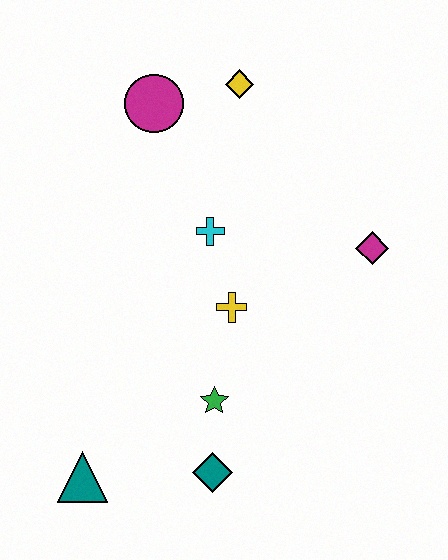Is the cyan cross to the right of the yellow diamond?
No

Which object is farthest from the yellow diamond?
The teal triangle is farthest from the yellow diamond.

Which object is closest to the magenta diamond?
The yellow cross is closest to the magenta diamond.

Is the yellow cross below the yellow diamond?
Yes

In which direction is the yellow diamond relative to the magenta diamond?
The yellow diamond is above the magenta diamond.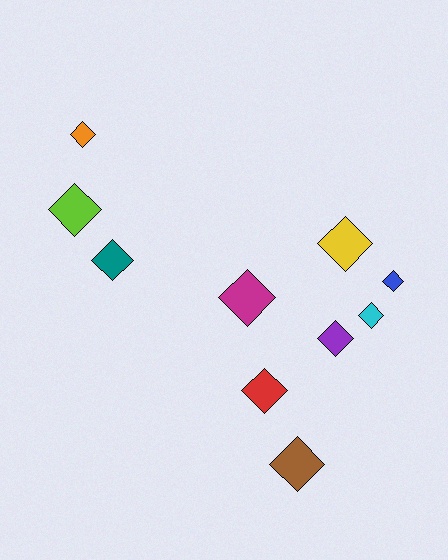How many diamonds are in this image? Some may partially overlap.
There are 10 diamonds.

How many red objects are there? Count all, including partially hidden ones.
There is 1 red object.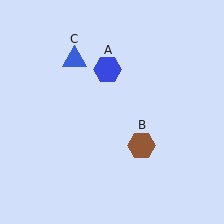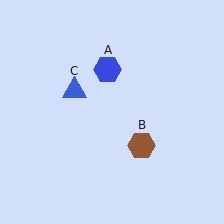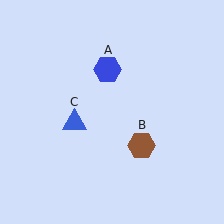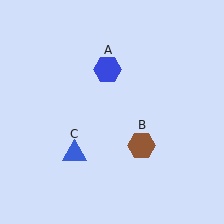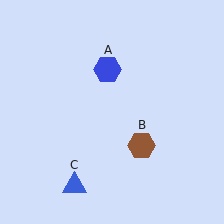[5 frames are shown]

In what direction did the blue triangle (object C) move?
The blue triangle (object C) moved down.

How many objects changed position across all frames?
1 object changed position: blue triangle (object C).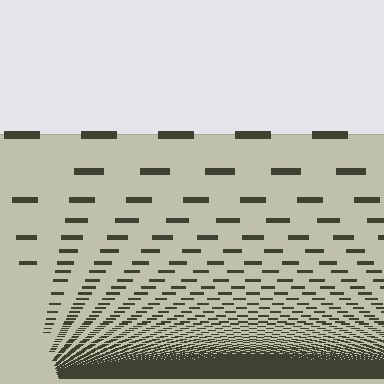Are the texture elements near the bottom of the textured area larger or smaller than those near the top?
Smaller. The gradient is inverted — elements near the bottom are smaller and denser.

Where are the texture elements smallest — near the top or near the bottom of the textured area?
Near the bottom.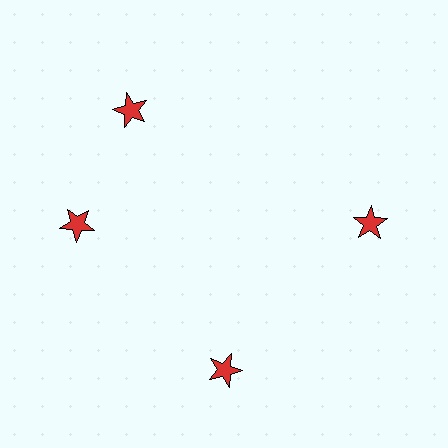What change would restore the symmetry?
The symmetry would be restored by rotating it back into even spacing with its neighbors so that all 4 stars sit at equal angles and equal distance from the center.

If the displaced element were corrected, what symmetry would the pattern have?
It would have 4-fold rotational symmetry — the pattern would map onto itself every 90 degrees.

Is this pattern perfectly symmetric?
No. The 4 red stars are arranged in a ring, but one element near the 12 o'clock position is rotated out of alignment along the ring, breaking the 4-fold rotational symmetry.